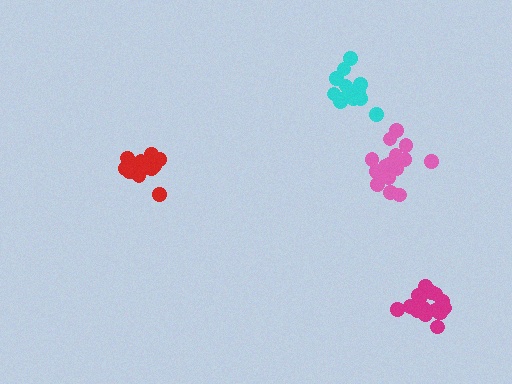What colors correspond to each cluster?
The clusters are colored: red, pink, magenta, cyan.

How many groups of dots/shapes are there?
There are 4 groups.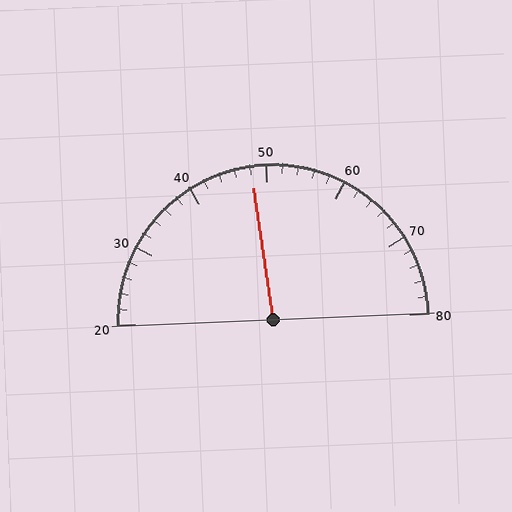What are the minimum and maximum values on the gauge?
The gauge ranges from 20 to 80.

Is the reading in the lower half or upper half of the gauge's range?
The reading is in the lower half of the range (20 to 80).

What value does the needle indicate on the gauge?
The needle indicates approximately 48.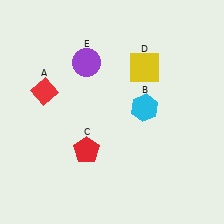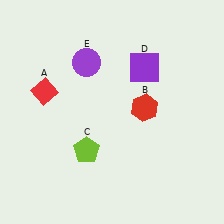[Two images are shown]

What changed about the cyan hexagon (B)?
In Image 1, B is cyan. In Image 2, it changed to red.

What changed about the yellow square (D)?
In Image 1, D is yellow. In Image 2, it changed to purple.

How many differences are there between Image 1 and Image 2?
There are 3 differences between the two images.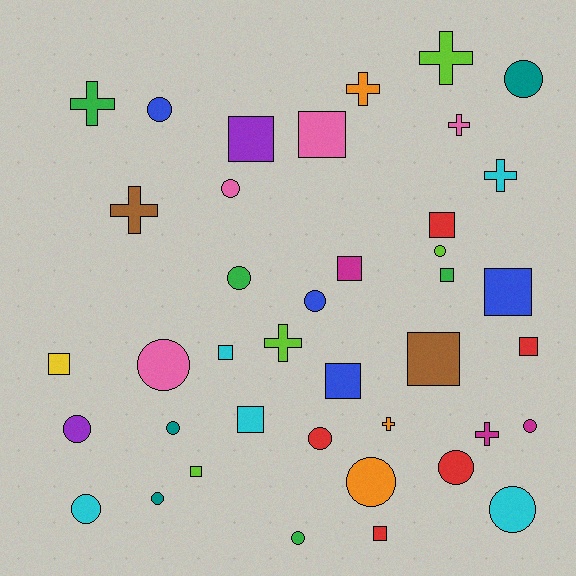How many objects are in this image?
There are 40 objects.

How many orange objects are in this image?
There are 3 orange objects.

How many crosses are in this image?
There are 9 crosses.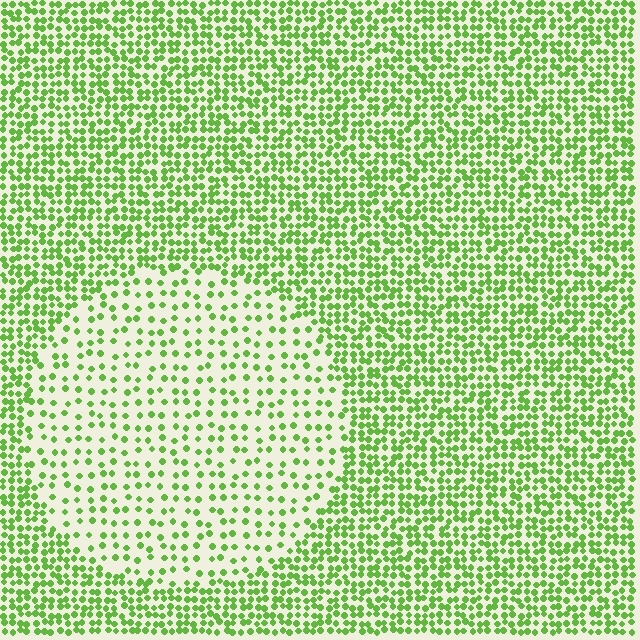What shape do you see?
I see a circle.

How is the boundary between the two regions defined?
The boundary is defined by a change in element density (approximately 2.3x ratio). All elements are the same color, size, and shape.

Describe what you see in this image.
The image contains small lime elements arranged at two different densities. A circle-shaped region is visible where the elements are less densely packed than the surrounding area.